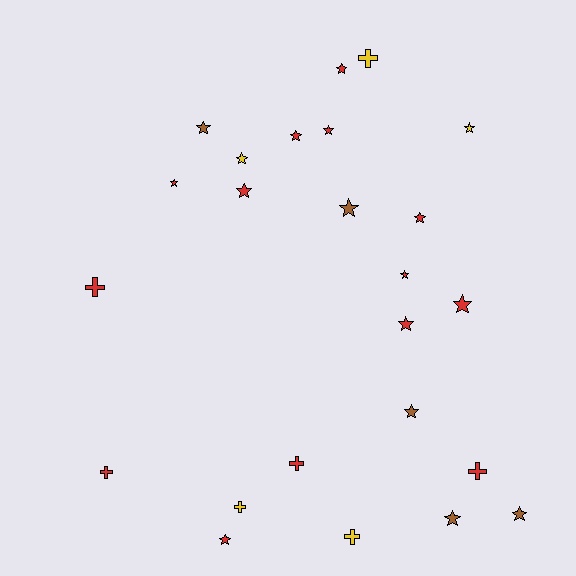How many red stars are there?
There are 10 red stars.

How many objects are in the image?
There are 24 objects.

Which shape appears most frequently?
Star, with 17 objects.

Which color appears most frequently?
Red, with 14 objects.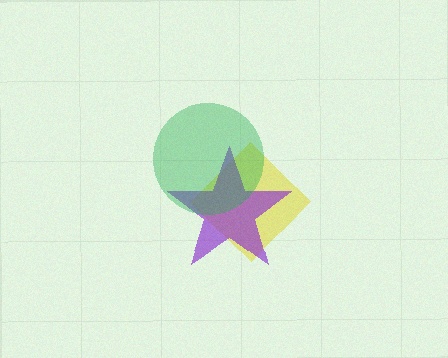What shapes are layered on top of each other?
The layered shapes are: a yellow diamond, a purple star, a green circle.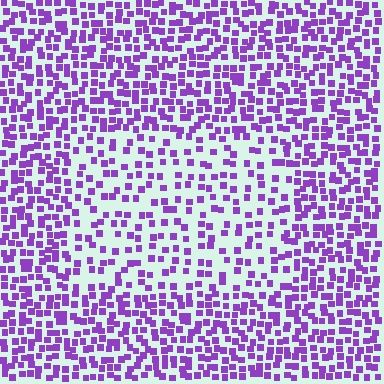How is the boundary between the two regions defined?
The boundary is defined by a change in element density (approximately 1.9x ratio). All elements are the same color, size, and shape.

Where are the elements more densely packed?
The elements are more densely packed outside the rectangle boundary.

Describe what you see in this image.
The image contains small purple elements arranged at two different densities. A rectangle-shaped region is visible where the elements are less densely packed than the surrounding area.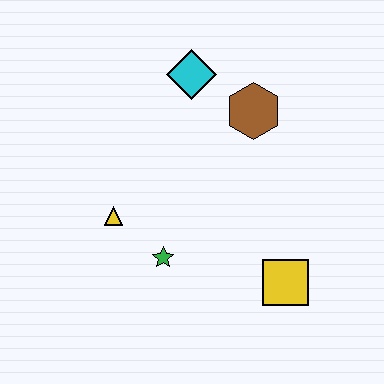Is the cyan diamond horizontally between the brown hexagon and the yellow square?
No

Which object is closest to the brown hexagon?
The cyan diamond is closest to the brown hexagon.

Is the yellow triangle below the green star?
No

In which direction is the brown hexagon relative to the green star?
The brown hexagon is above the green star.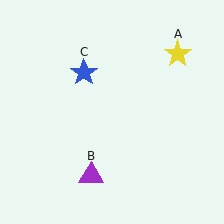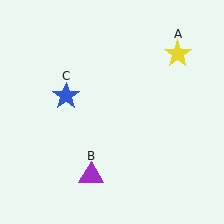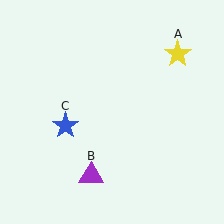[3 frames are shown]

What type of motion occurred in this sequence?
The blue star (object C) rotated counterclockwise around the center of the scene.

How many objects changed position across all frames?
1 object changed position: blue star (object C).